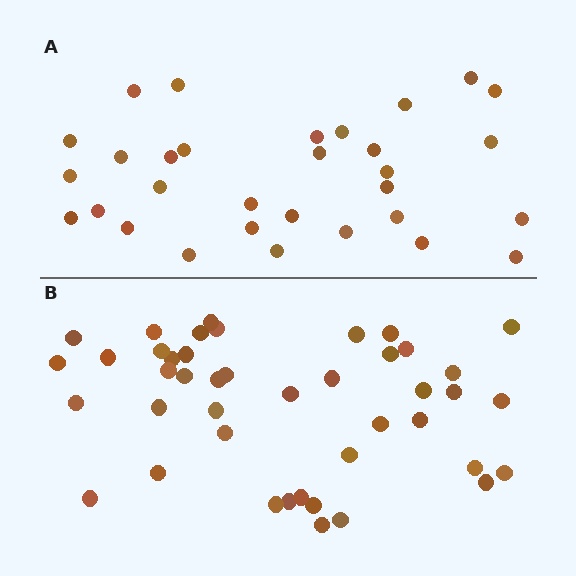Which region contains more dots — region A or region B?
Region B (the bottom region) has more dots.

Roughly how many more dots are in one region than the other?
Region B has roughly 12 or so more dots than region A.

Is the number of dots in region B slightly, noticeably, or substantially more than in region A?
Region B has noticeably more, but not dramatically so. The ratio is roughly 1.4 to 1.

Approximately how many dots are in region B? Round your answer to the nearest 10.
About 40 dots. (The exact count is 43, which rounds to 40.)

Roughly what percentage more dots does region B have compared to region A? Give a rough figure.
About 40% more.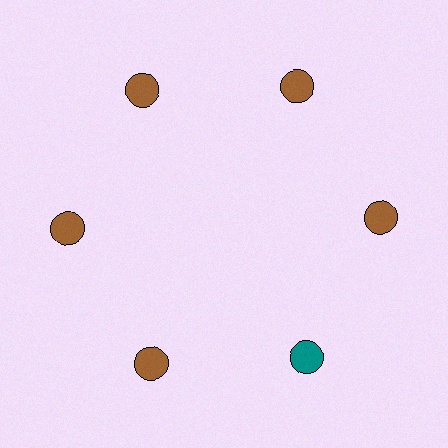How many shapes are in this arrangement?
There are 6 shapes arranged in a ring pattern.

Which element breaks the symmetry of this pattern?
The teal circle at roughly the 5 o'clock position breaks the symmetry. All other shapes are brown circles.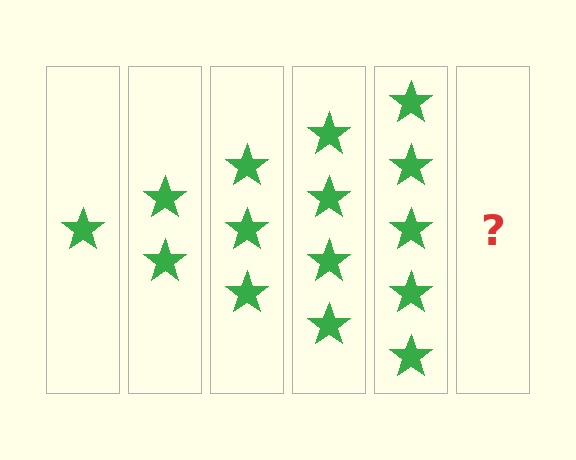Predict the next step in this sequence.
The next step is 6 stars.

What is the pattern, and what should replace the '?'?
The pattern is that each step adds one more star. The '?' should be 6 stars.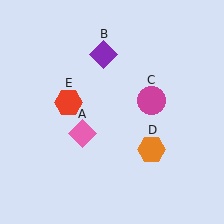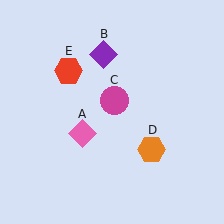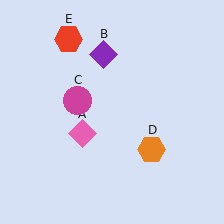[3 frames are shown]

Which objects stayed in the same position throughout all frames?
Pink diamond (object A) and purple diamond (object B) and orange hexagon (object D) remained stationary.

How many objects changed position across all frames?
2 objects changed position: magenta circle (object C), red hexagon (object E).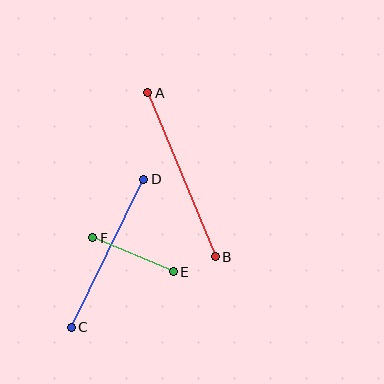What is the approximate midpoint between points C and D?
The midpoint is at approximately (108, 253) pixels.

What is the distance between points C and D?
The distance is approximately 165 pixels.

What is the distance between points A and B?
The distance is approximately 177 pixels.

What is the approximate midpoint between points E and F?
The midpoint is at approximately (133, 255) pixels.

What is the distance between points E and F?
The distance is approximately 87 pixels.